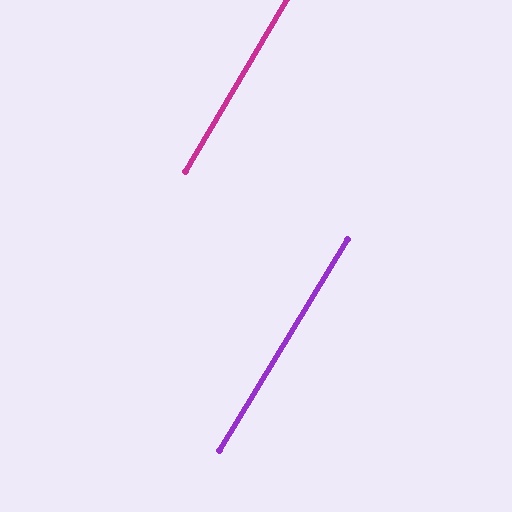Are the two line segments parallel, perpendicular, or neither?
Parallel — their directions differ by only 0.6°.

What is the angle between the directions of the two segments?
Approximately 1 degree.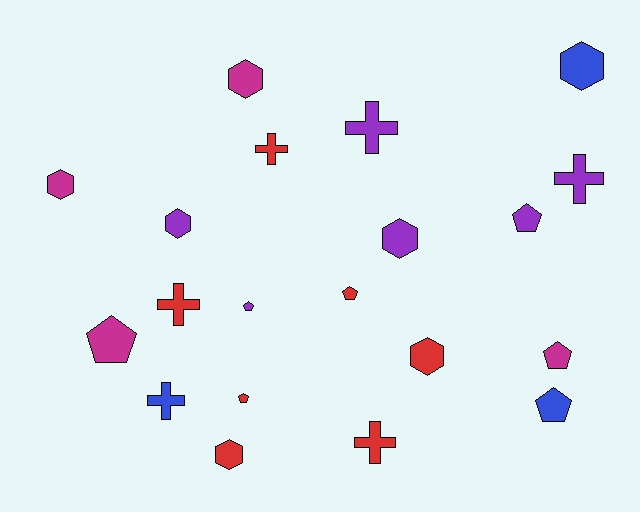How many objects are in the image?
There are 20 objects.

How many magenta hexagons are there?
There are 2 magenta hexagons.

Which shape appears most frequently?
Pentagon, with 7 objects.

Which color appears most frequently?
Red, with 7 objects.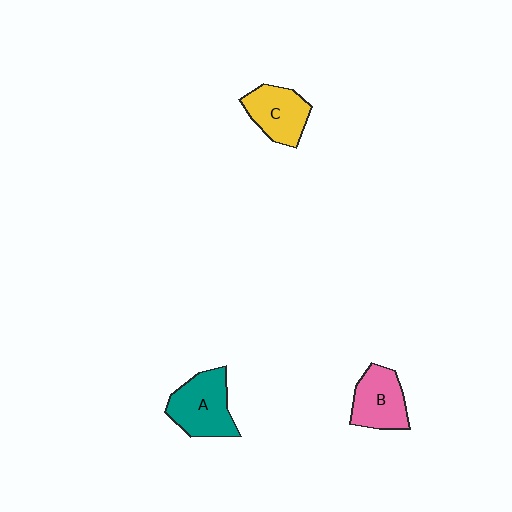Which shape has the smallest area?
Shape C (yellow).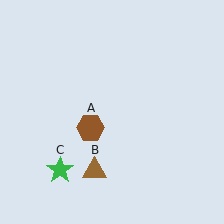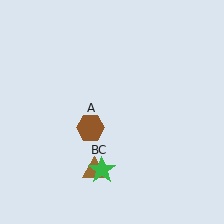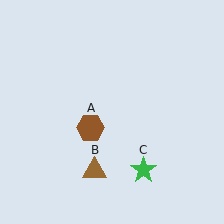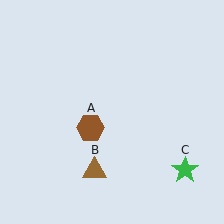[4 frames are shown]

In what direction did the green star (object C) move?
The green star (object C) moved right.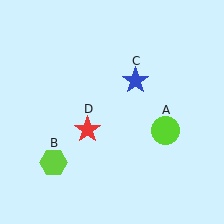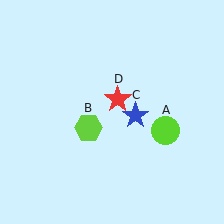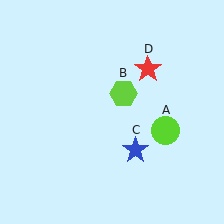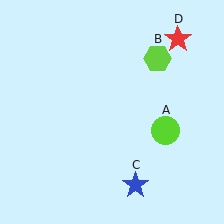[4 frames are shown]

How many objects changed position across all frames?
3 objects changed position: lime hexagon (object B), blue star (object C), red star (object D).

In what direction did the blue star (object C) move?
The blue star (object C) moved down.